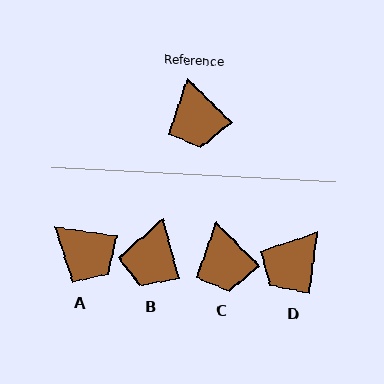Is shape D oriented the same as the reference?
No, it is off by about 52 degrees.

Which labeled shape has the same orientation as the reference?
C.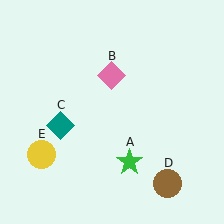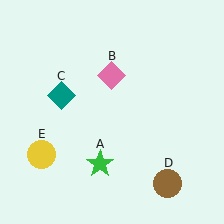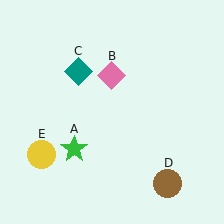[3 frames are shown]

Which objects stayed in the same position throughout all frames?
Pink diamond (object B) and brown circle (object D) and yellow circle (object E) remained stationary.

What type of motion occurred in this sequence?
The green star (object A), teal diamond (object C) rotated clockwise around the center of the scene.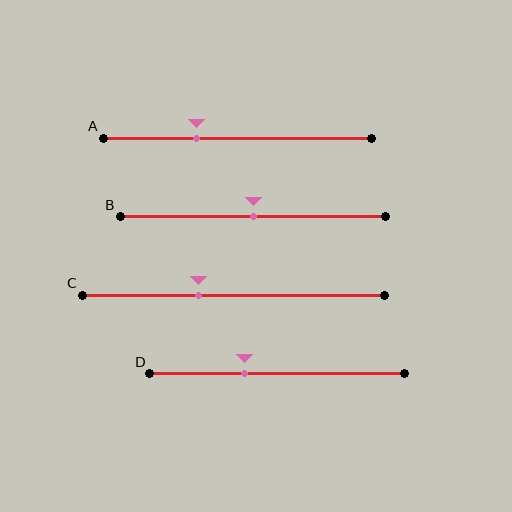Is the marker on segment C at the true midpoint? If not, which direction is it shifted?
No, the marker on segment C is shifted to the left by about 12% of the segment length.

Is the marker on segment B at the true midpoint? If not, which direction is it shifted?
Yes, the marker on segment B is at the true midpoint.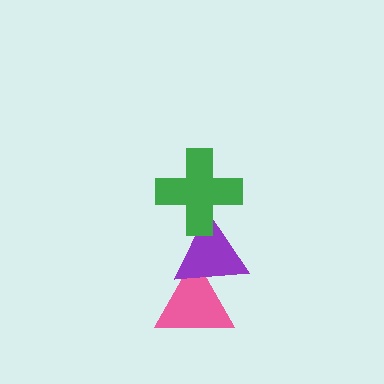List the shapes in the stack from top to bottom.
From top to bottom: the green cross, the purple triangle, the pink triangle.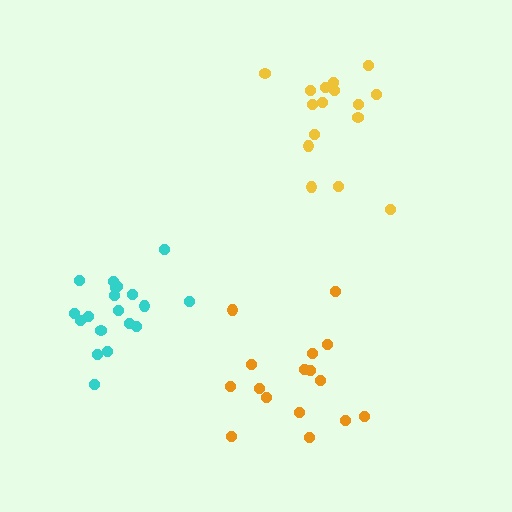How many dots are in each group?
Group 1: 19 dots, Group 2: 16 dots, Group 3: 16 dots (51 total).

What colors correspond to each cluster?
The clusters are colored: cyan, orange, yellow.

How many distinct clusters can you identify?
There are 3 distinct clusters.